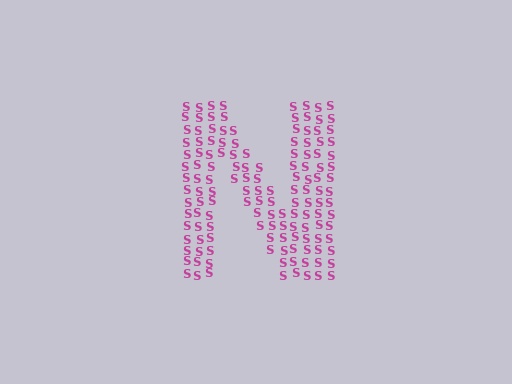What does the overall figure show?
The overall figure shows the letter N.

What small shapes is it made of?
It is made of small letter S's.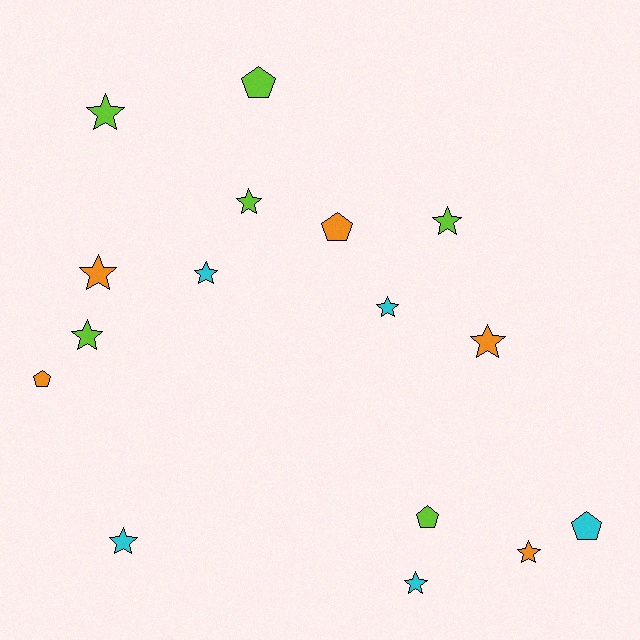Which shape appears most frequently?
Star, with 11 objects.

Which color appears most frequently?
Lime, with 6 objects.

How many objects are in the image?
There are 16 objects.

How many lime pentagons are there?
There are 2 lime pentagons.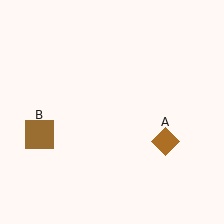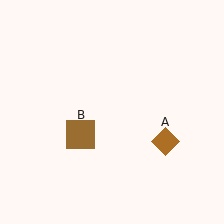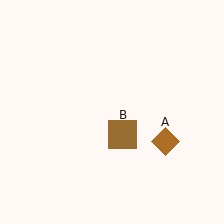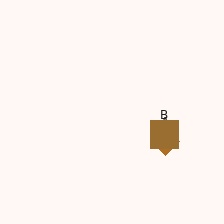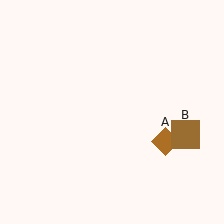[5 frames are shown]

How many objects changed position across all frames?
1 object changed position: brown square (object B).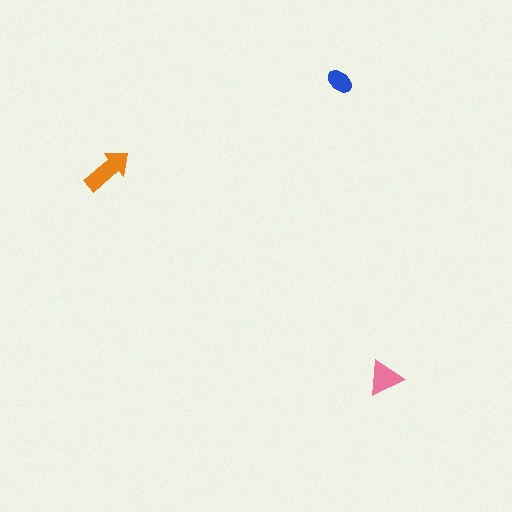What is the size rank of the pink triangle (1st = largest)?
2nd.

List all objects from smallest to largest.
The blue ellipse, the pink triangle, the orange arrow.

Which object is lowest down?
The pink triangle is bottommost.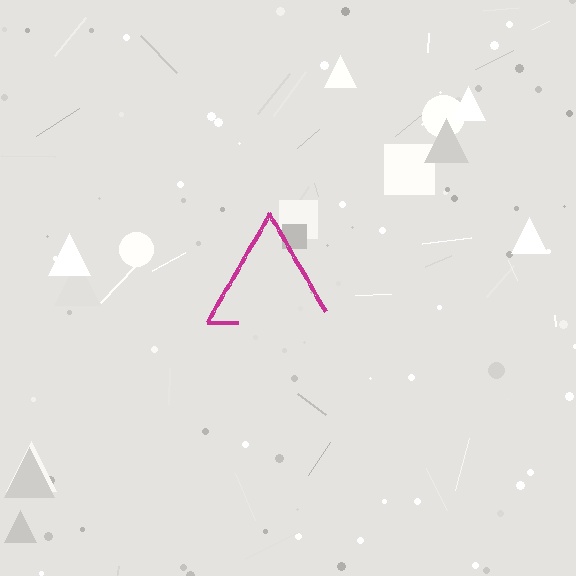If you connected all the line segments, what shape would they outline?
They would outline a triangle.